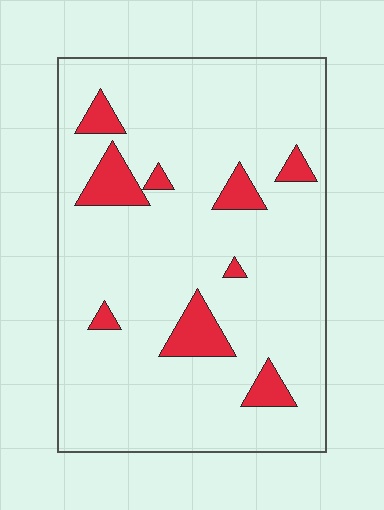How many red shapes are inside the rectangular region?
9.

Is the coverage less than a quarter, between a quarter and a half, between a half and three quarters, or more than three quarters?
Less than a quarter.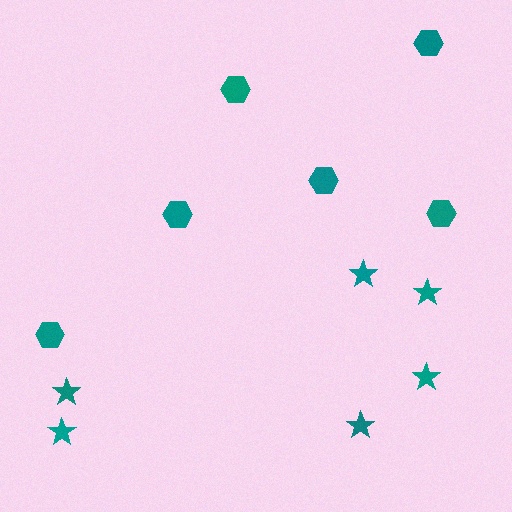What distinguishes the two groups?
There are 2 groups: one group of stars (6) and one group of hexagons (6).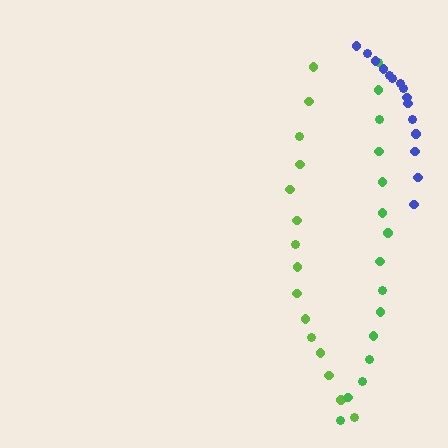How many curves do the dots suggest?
There are 3 distinct paths.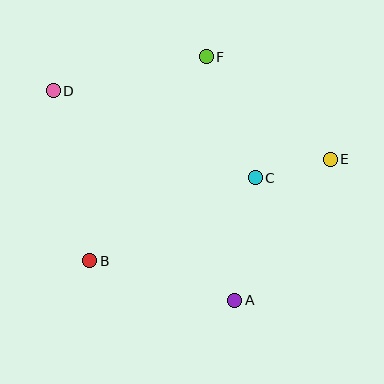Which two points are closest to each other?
Points C and E are closest to each other.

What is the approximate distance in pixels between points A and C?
The distance between A and C is approximately 124 pixels.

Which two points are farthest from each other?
Points D and E are farthest from each other.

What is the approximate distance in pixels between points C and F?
The distance between C and F is approximately 131 pixels.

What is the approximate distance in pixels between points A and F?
The distance between A and F is approximately 245 pixels.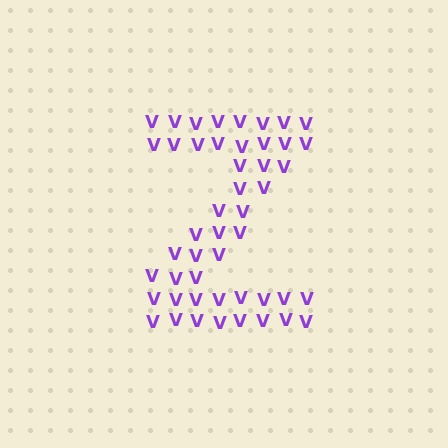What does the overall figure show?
The overall figure shows the letter Z.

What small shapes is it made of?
It is made of small letter V's.